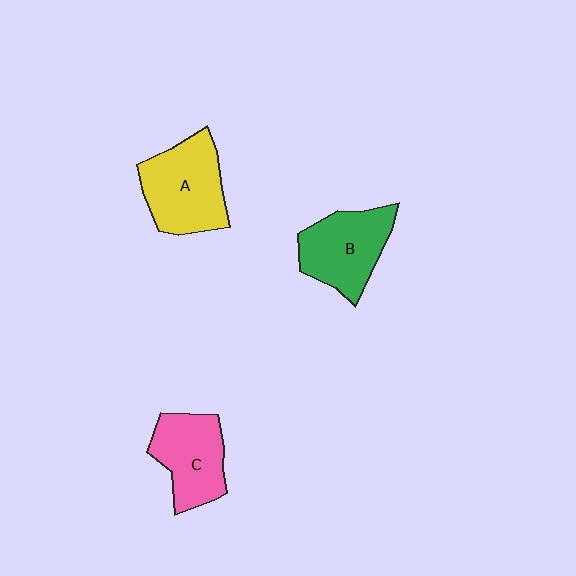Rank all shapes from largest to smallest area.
From largest to smallest: A (yellow), B (green), C (pink).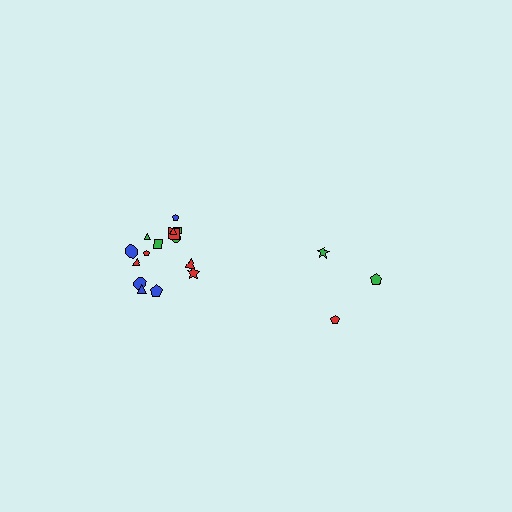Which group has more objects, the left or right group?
The left group.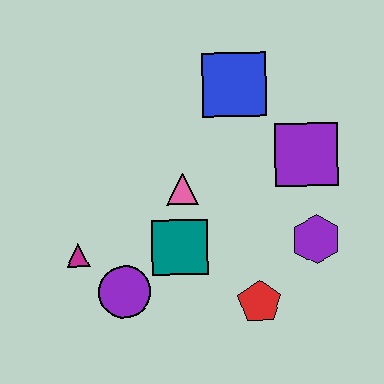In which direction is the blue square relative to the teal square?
The blue square is above the teal square.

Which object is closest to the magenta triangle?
The purple circle is closest to the magenta triangle.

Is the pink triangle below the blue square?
Yes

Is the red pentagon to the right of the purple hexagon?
No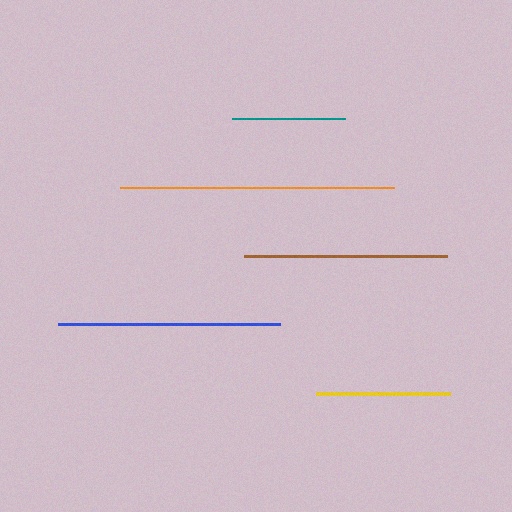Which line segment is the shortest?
The teal line is the shortest at approximately 114 pixels.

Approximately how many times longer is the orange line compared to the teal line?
The orange line is approximately 2.4 times the length of the teal line.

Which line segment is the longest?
The orange line is the longest at approximately 273 pixels.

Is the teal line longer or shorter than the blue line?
The blue line is longer than the teal line.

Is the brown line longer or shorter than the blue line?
The blue line is longer than the brown line.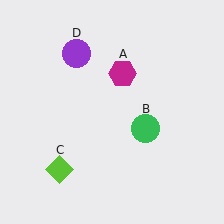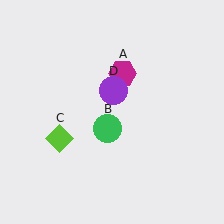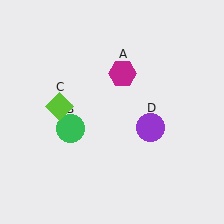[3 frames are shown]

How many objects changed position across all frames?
3 objects changed position: green circle (object B), lime diamond (object C), purple circle (object D).